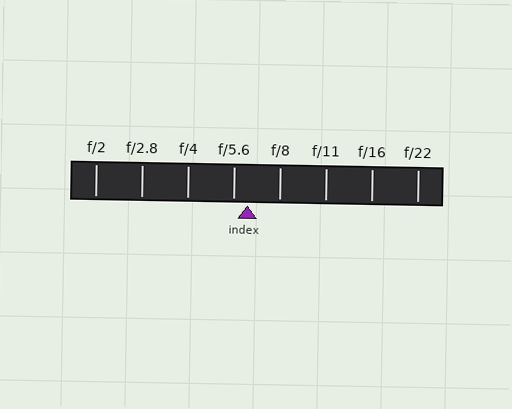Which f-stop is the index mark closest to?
The index mark is closest to f/5.6.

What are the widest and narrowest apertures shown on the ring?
The widest aperture shown is f/2 and the narrowest is f/22.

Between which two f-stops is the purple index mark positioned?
The index mark is between f/5.6 and f/8.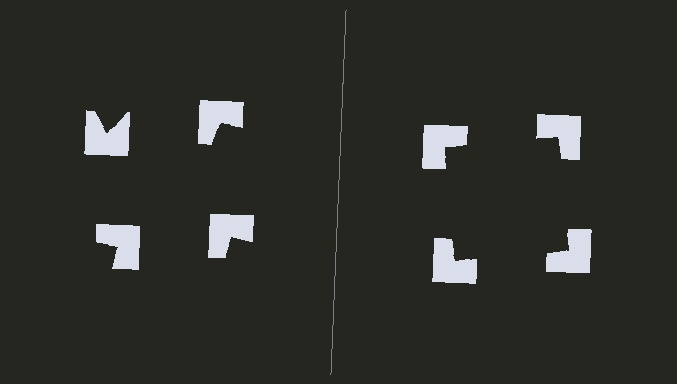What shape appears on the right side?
An illusory square.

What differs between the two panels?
The notched squares are positioned identically on both sides; only the wedge orientations differ. On the right they align to a square; on the left they are misaligned.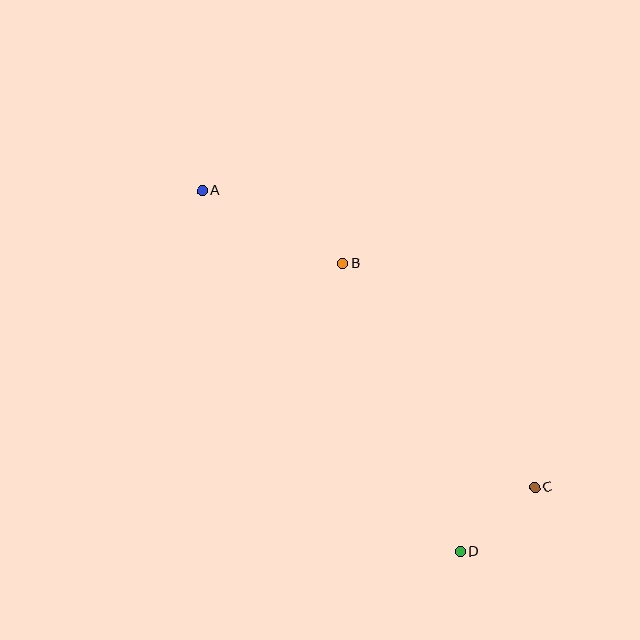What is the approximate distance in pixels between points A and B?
The distance between A and B is approximately 158 pixels.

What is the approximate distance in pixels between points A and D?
The distance between A and D is approximately 444 pixels.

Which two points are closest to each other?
Points C and D are closest to each other.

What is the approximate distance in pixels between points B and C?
The distance between B and C is approximately 295 pixels.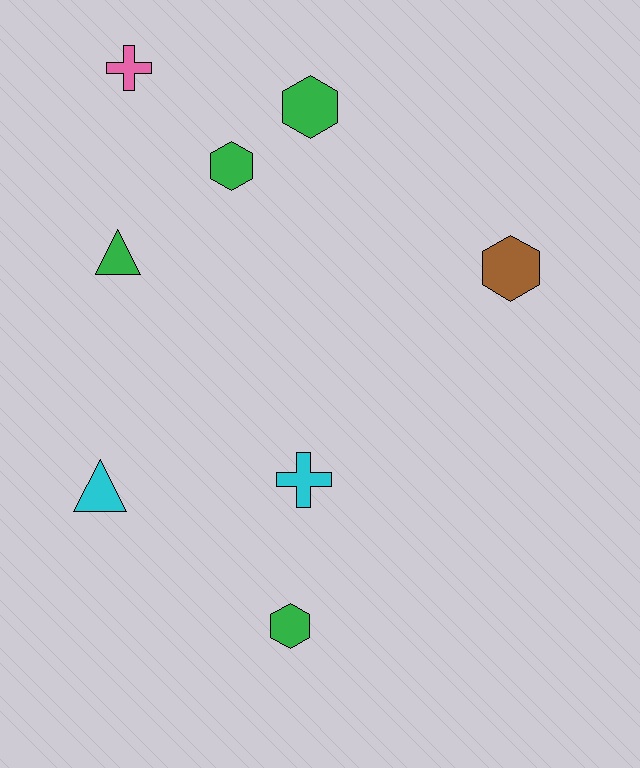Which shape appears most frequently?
Hexagon, with 4 objects.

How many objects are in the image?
There are 8 objects.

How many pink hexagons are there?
There are no pink hexagons.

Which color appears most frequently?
Green, with 4 objects.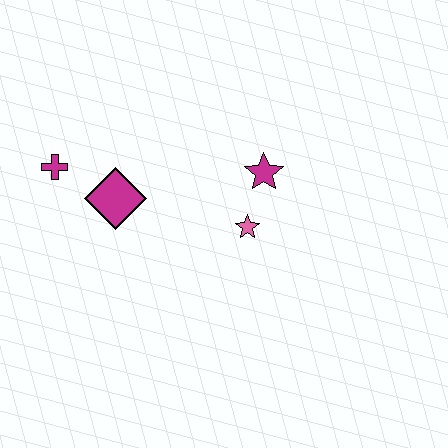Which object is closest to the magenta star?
The pink star is closest to the magenta star.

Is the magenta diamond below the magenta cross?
Yes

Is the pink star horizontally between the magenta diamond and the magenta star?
Yes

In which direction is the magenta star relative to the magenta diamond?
The magenta star is to the right of the magenta diamond.